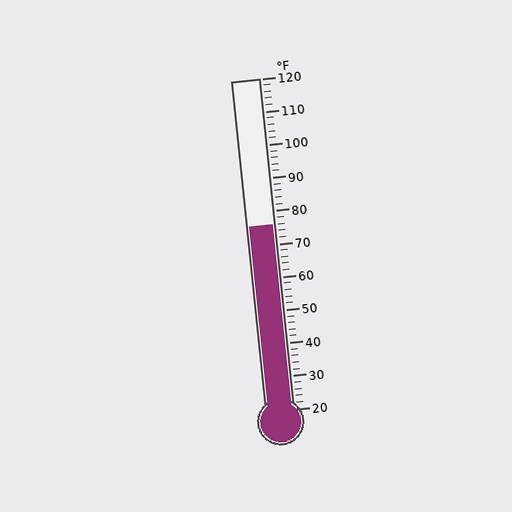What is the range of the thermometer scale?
The thermometer scale ranges from 20°F to 120°F.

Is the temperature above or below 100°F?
The temperature is below 100°F.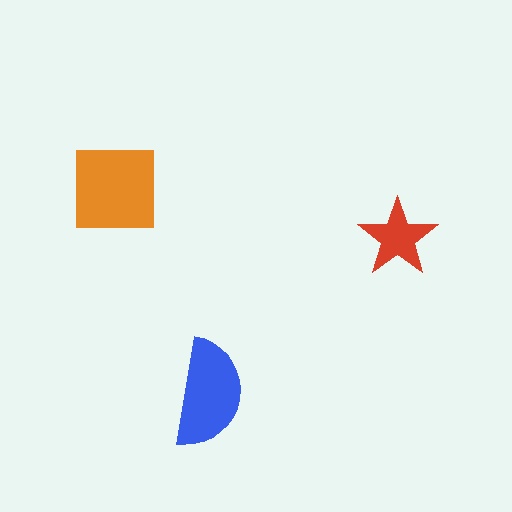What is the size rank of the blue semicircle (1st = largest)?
2nd.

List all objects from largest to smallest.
The orange square, the blue semicircle, the red star.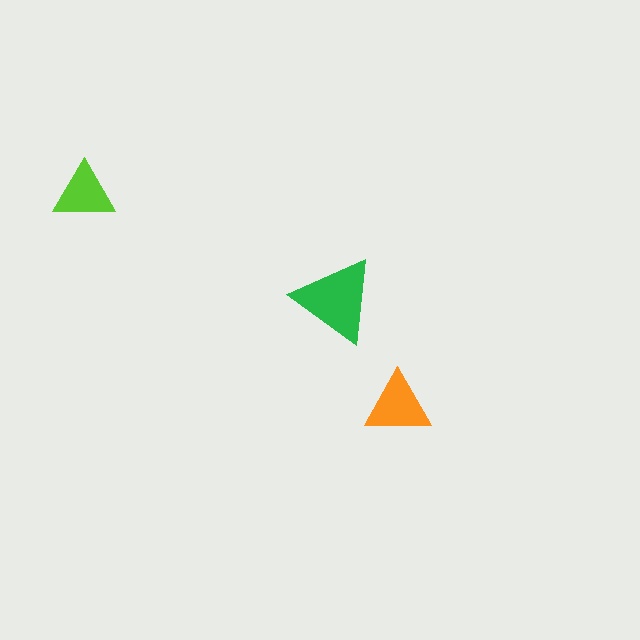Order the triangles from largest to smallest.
the green one, the orange one, the lime one.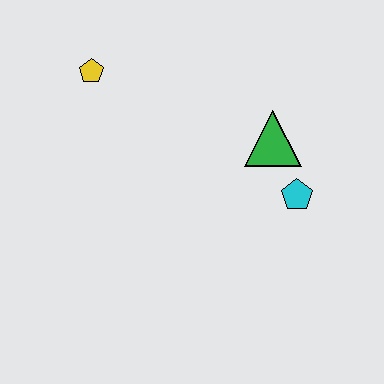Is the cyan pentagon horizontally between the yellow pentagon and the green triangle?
No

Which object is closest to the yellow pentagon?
The green triangle is closest to the yellow pentagon.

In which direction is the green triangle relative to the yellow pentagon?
The green triangle is to the right of the yellow pentagon.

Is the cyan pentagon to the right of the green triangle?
Yes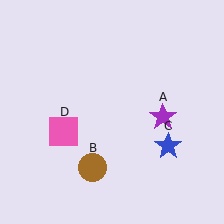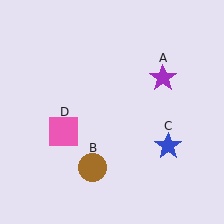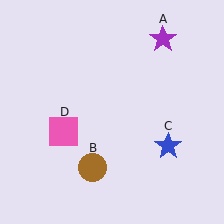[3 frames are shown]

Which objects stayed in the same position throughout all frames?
Brown circle (object B) and blue star (object C) and pink square (object D) remained stationary.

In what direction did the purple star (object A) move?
The purple star (object A) moved up.